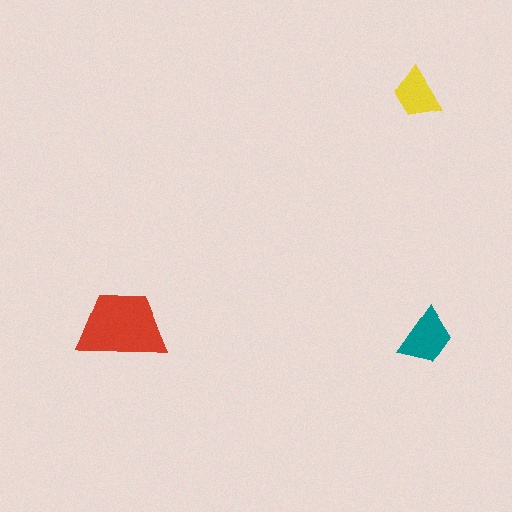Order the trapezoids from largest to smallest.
the red one, the teal one, the yellow one.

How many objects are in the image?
There are 3 objects in the image.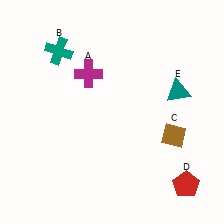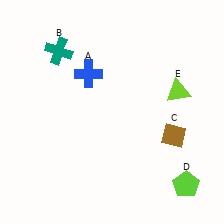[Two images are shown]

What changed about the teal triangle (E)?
In Image 1, E is teal. In Image 2, it changed to lime.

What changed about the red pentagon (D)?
In Image 1, D is red. In Image 2, it changed to lime.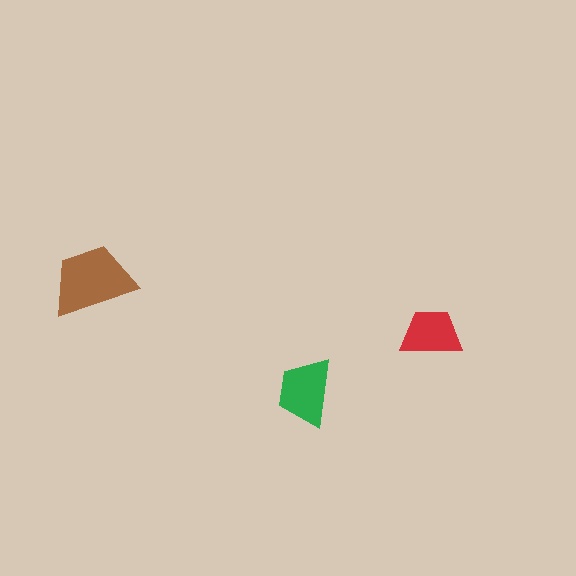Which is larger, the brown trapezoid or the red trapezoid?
The brown one.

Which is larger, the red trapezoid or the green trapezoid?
The green one.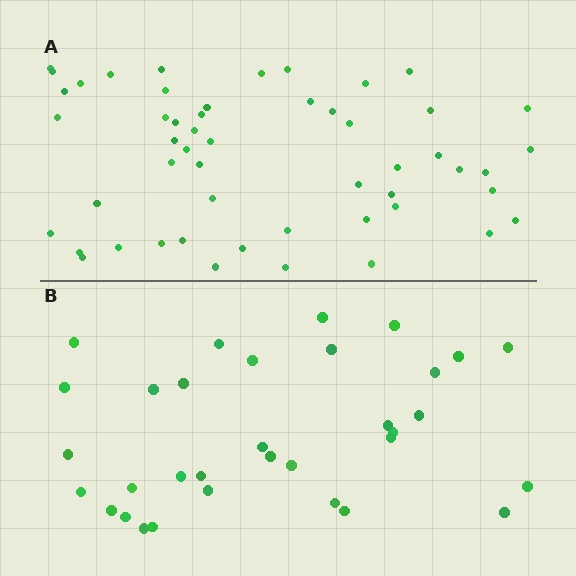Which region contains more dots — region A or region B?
Region A (the top region) has more dots.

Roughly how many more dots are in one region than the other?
Region A has approximately 20 more dots than region B.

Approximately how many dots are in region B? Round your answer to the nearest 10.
About 30 dots. (The exact count is 33, which rounds to 30.)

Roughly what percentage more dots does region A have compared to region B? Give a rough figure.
About 60% more.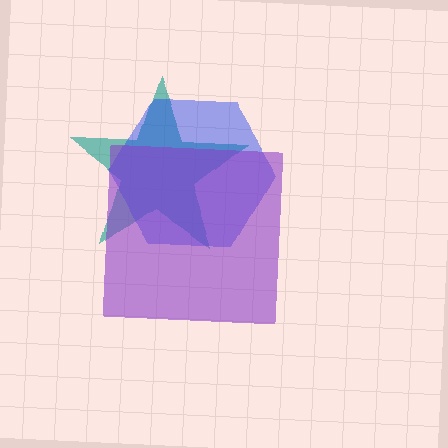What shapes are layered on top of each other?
The layered shapes are: a teal star, a blue hexagon, a purple square.